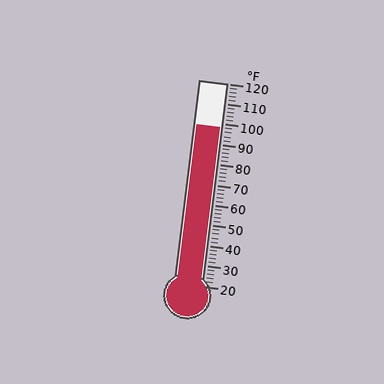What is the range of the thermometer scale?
The thermometer scale ranges from 20°F to 120°F.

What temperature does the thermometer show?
The thermometer shows approximately 98°F.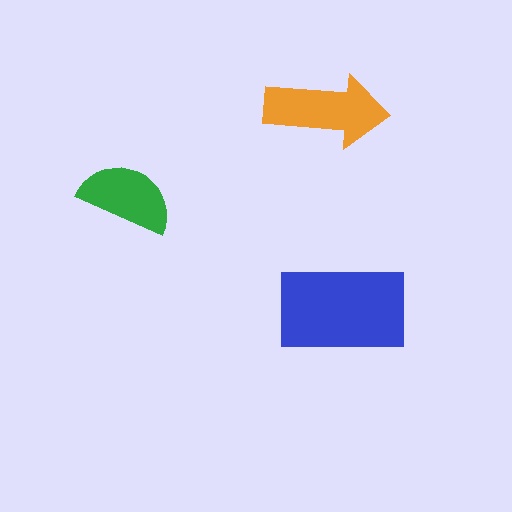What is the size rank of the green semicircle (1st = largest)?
3rd.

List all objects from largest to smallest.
The blue rectangle, the orange arrow, the green semicircle.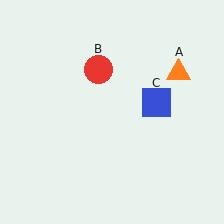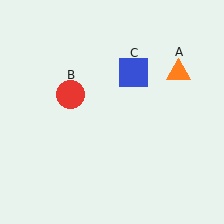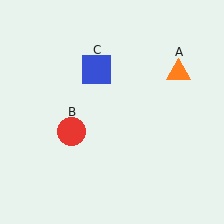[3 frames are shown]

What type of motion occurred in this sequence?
The red circle (object B), blue square (object C) rotated counterclockwise around the center of the scene.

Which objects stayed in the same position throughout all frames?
Orange triangle (object A) remained stationary.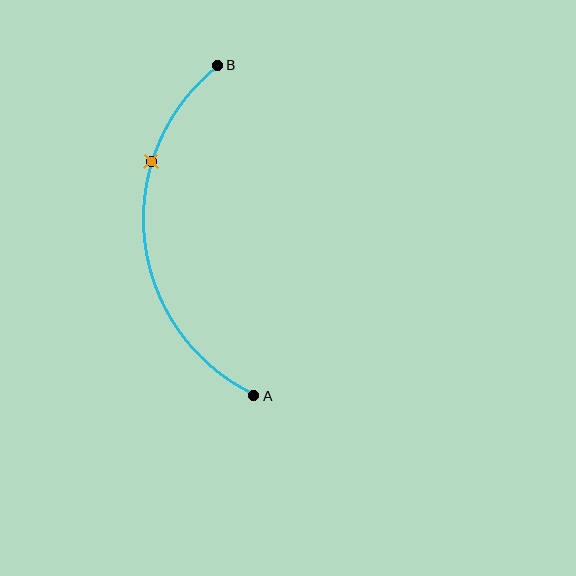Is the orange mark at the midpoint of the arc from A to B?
No. The orange mark lies on the arc but is closer to endpoint B. The arc midpoint would be at the point on the curve equidistant along the arc from both A and B.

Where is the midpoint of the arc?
The arc midpoint is the point on the curve farthest from the straight line joining A and B. It sits to the left of that line.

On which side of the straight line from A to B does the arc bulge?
The arc bulges to the left of the straight line connecting A and B.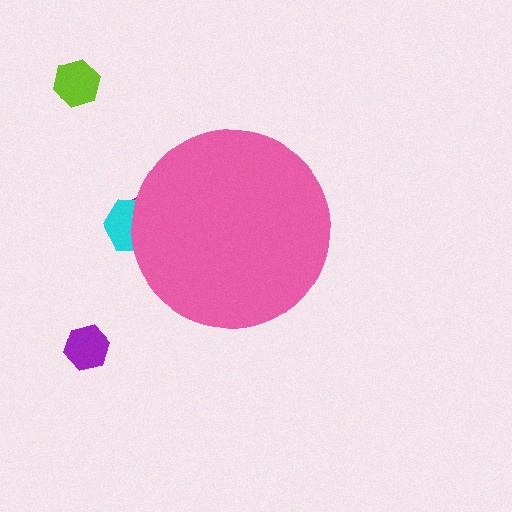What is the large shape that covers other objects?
A pink circle.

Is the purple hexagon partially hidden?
No, the purple hexagon is fully visible.